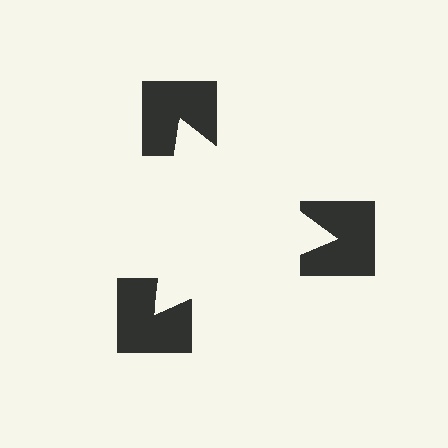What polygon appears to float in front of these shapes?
An illusory triangle — its edges are inferred from the aligned wedge cuts in the notched squares, not physically drawn.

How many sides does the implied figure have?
3 sides.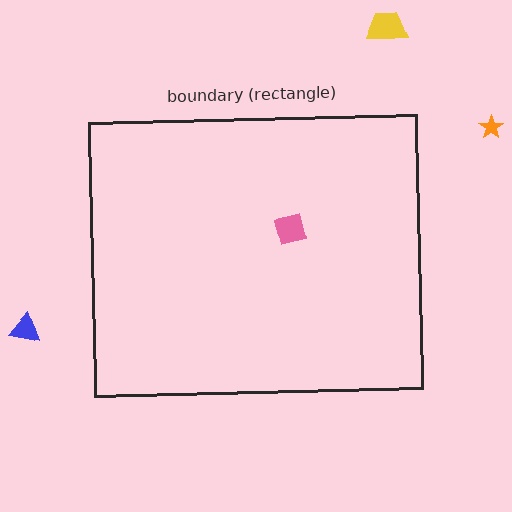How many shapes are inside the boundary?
1 inside, 3 outside.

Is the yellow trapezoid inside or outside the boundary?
Outside.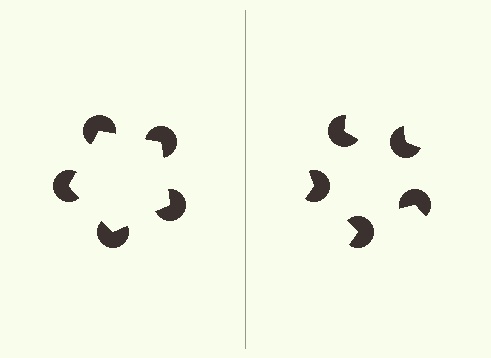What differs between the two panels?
The pac-man discs are positioned identically on both sides; only the wedge orientations differ. On the left they align to a pentagon; on the right they are misaligned.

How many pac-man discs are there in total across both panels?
10 — 5 on each side.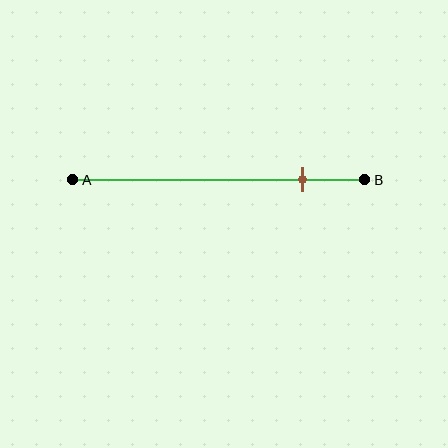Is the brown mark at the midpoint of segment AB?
No, the mark is at about 80% from A, not at the 50% midpoint.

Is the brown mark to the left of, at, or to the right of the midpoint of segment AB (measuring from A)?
The brown mark is to the right of the midpoint of segment AB.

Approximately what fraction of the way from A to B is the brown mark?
The brown mark is approximately 80% of the way from A to B.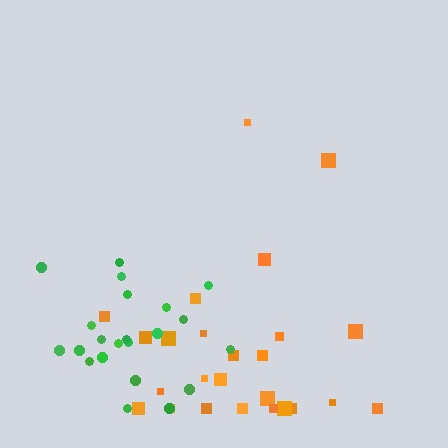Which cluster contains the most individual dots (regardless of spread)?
Orange (25).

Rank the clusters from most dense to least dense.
green, orange.